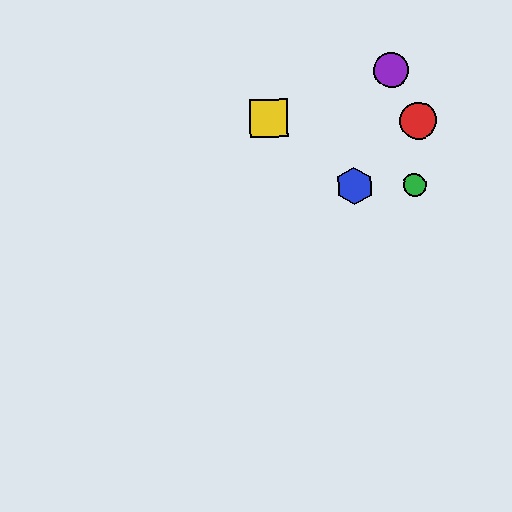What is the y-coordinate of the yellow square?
The yellow square is at y≈118.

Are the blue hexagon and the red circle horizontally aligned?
No, the blue hexagon is at y≈186 and the red circle is at y≈120.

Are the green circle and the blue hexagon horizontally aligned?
Yes, both are at y≈185.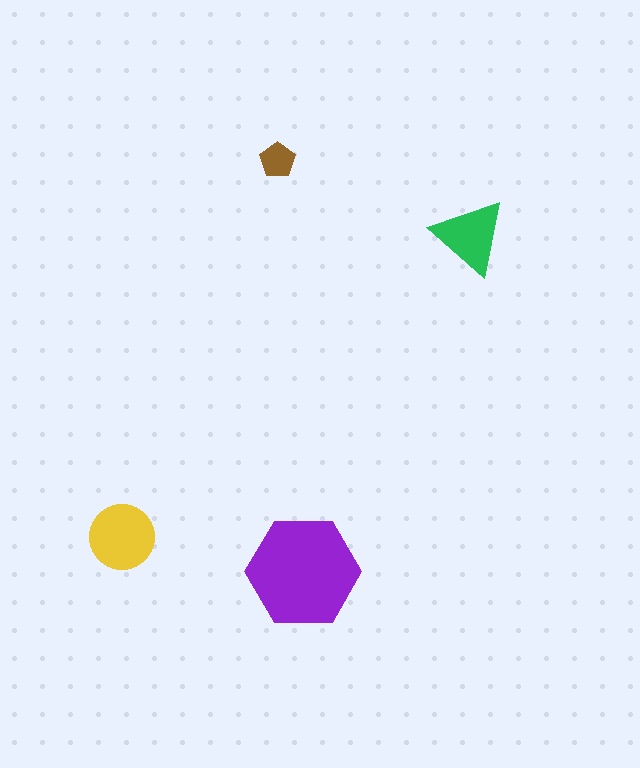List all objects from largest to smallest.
The purple hexagon, the yellow circle, the green triangle, the brown pentagon.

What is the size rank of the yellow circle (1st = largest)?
2nd.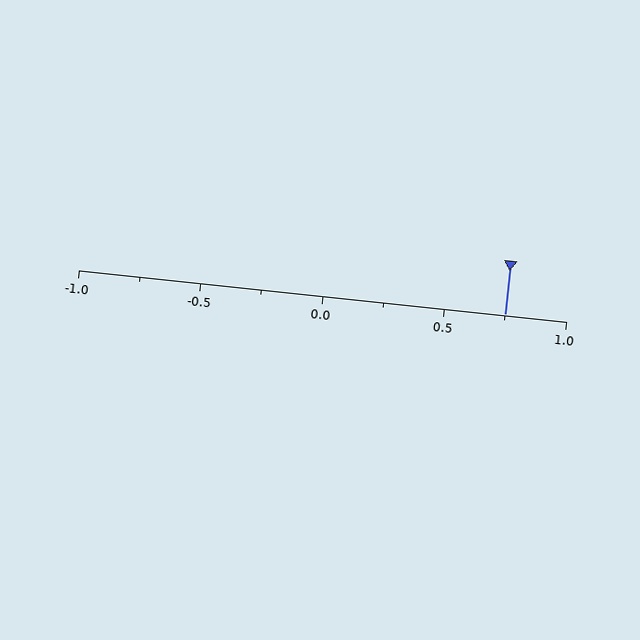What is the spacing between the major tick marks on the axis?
The major ticks are spaced 0.5 apart.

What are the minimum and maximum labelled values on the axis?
The axis runs from -1.0 to 1.0.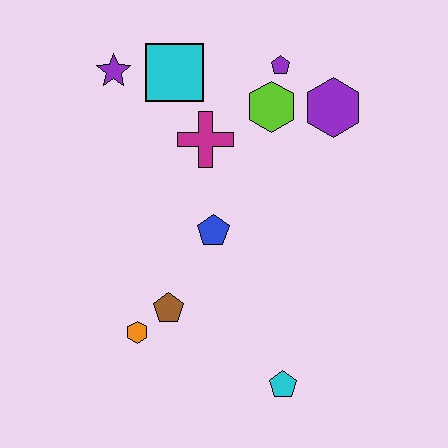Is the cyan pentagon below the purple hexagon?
Yes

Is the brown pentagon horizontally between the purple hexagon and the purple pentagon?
No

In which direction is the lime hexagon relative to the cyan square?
The lime hexagon is to the right of the cyan square.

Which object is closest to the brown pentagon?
The orange hexagon is closest to the brown pentagon.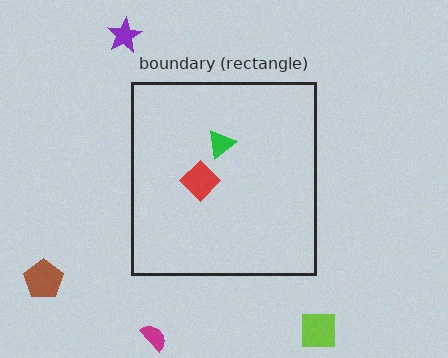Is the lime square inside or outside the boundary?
Outside.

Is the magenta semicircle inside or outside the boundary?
Outside.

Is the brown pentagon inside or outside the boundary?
Outside.